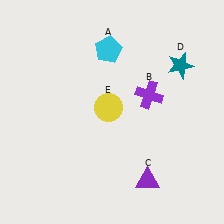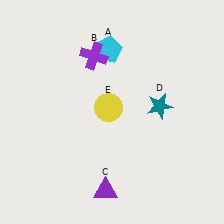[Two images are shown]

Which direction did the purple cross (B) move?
The purple cross (B) moved left.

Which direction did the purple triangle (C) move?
The purple triangle (C) moved left.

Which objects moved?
The objects that moved are: the purple cross (B), the purple triangle (C), the teal star (D).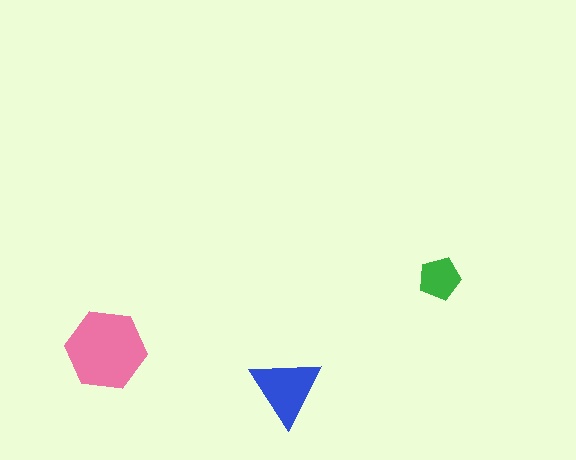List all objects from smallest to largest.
The green pentagon, the blue triangle, the pink hexagon.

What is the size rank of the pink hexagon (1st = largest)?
1st.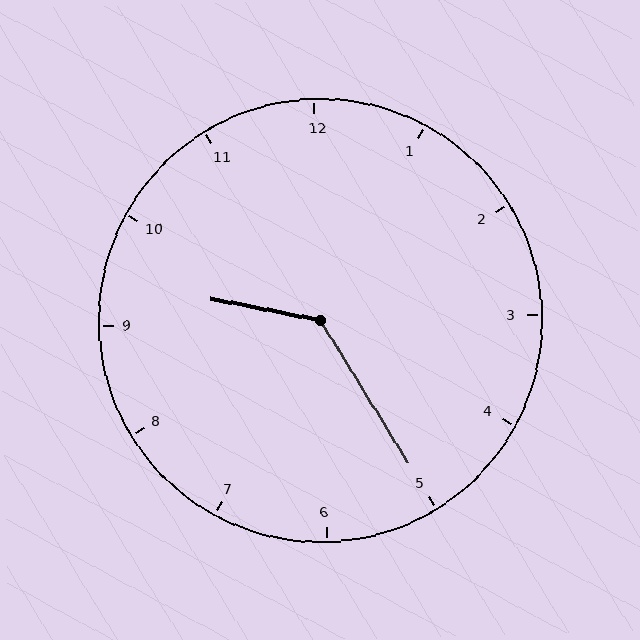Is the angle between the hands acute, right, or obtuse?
It is obtuse.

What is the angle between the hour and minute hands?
Approximately 132 degrees.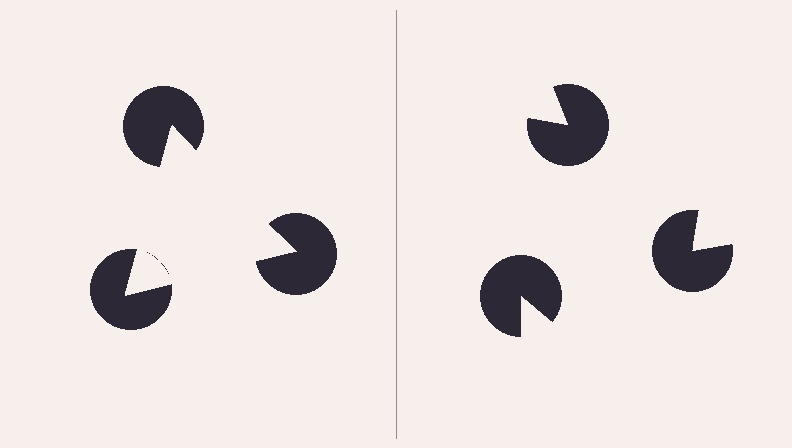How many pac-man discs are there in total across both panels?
6 — 3 on each side.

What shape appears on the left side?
An illusory triangle.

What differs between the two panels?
The pac-man discs are positioned identically on both sides; only the wedge orientations differ. On the left they align to a triangle; on the right they are misaligned.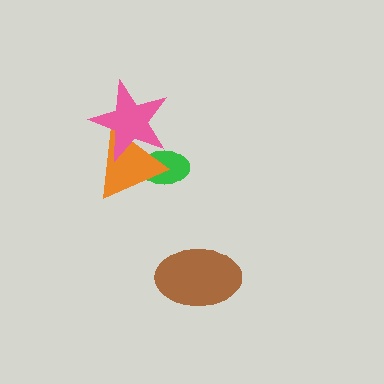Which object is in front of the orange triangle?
The pink star is in front of the orange triangle.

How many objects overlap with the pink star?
2 objects overlap with the pink star.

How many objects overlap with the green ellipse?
2 objects overlap with the green ellipse.